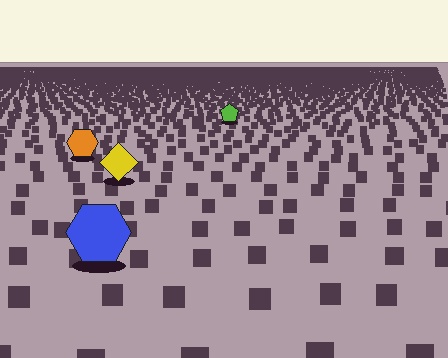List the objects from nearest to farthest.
From nearest to farthest: the blue hexagon, the yellow diamond, the orange hexagon, the lime pentagon.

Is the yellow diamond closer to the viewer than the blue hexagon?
No. The blue hexagon is closer — you can tell from the texture gradient: the ground texture is coarser near it.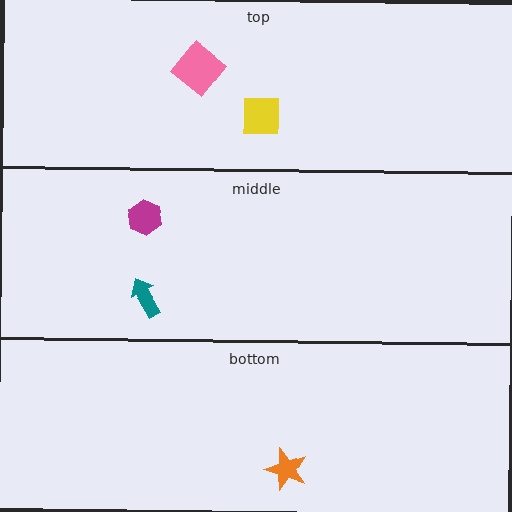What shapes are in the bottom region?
The orange star.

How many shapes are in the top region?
2.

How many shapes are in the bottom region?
1.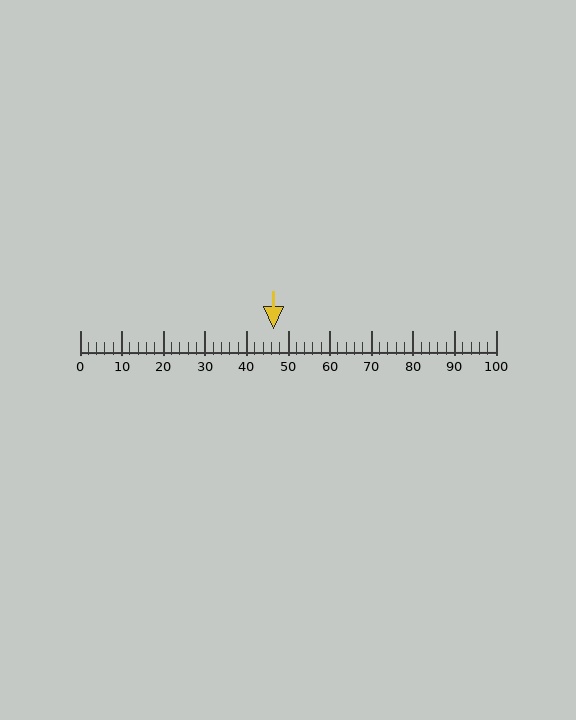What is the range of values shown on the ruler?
The ruler shows values from 0 to 100.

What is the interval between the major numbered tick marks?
The major tick marks are spaced 10 units apart.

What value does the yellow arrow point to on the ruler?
The yellow arrow points to approximately 46.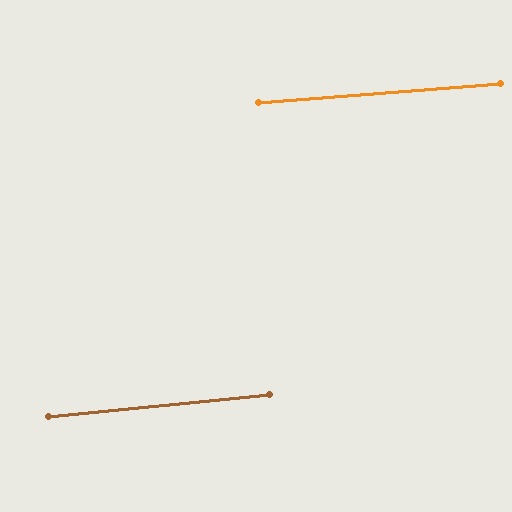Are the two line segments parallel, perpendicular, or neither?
Parallel — their directions differ by only 1.4°.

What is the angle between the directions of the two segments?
Approximately 1 degree.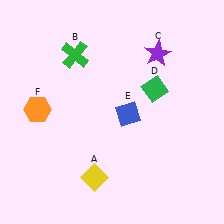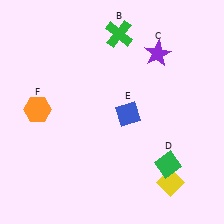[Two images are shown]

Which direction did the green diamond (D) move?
The green diamond (D) moved down.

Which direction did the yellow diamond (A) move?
The yellow diamond (A) moved right.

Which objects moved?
The objects that moved are: the yellow diamond (A), the green cross (B), the green diamond (D).